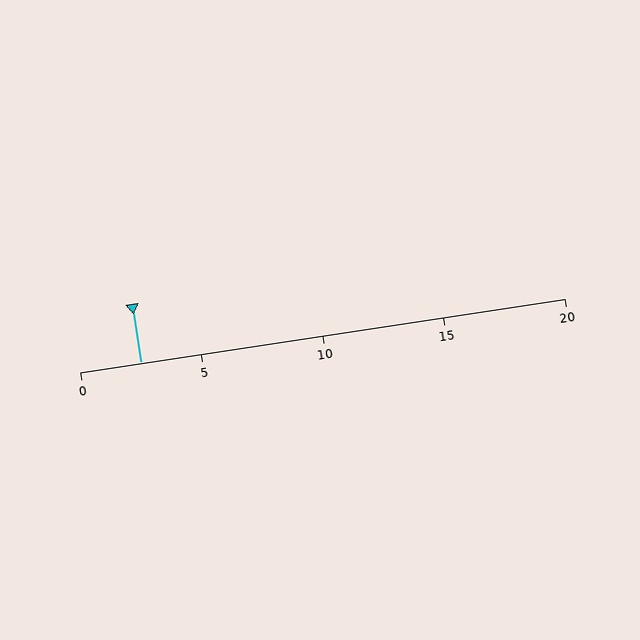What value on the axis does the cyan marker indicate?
The marker indicates approximately 2.5.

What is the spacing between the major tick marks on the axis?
The major ticks are spaced 5 apart.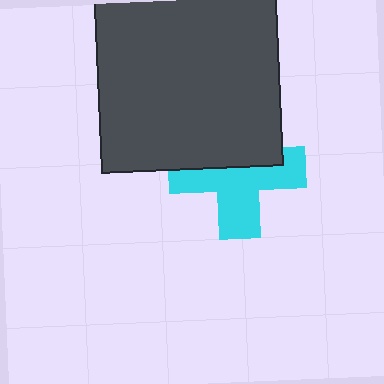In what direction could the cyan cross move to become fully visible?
The cyan cross could move down. That would shift it out from behind the dark gray square entirely.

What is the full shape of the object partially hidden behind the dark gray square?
The partially hidden object is a cyan cross.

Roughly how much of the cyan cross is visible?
About half of it is visible (roughly 58%).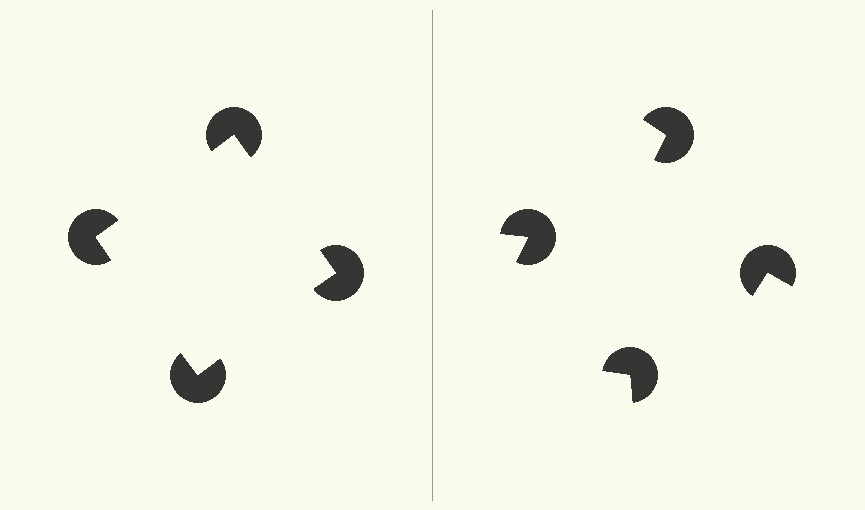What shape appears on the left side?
An illusory square.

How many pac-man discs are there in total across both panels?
8 — 4 on each side.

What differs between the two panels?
The pac-man discs are positioned identically on both sides; only the wedge orientations differ. On the left they align to a square; on the right they are misaligned.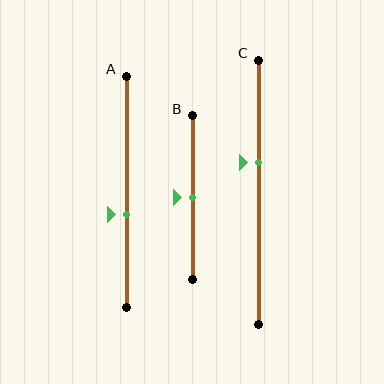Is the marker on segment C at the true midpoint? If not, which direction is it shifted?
No, the marker on segment C is shifted upward by about 11% of the segment length.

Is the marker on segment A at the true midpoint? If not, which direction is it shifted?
No, the marker on segment A is shifted downward by about 10% of the segment length.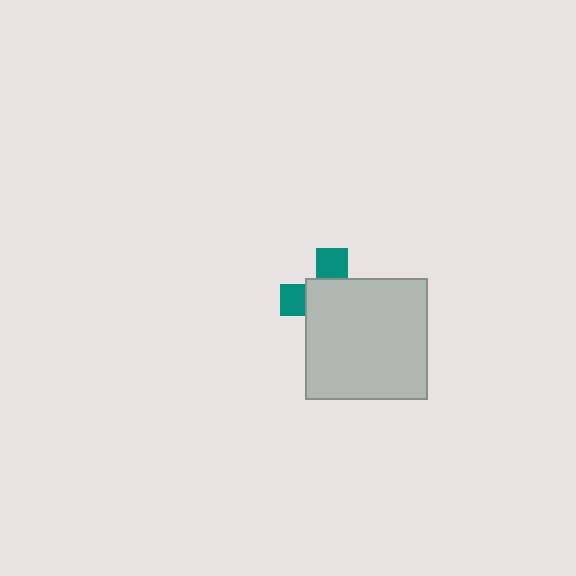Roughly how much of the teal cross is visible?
A small part of it is visible (roughly 32%).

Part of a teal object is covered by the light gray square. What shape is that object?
It is a cross.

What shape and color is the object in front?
The object in front is a light gray square.